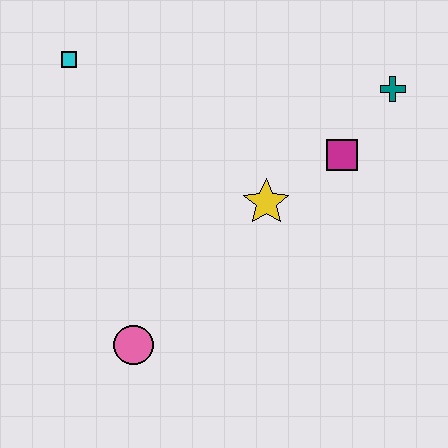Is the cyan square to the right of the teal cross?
No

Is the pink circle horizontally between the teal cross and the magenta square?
No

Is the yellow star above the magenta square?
No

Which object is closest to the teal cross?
The magenta square is closest to the teal cross.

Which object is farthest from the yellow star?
The cyan square is farthest from the yellow star.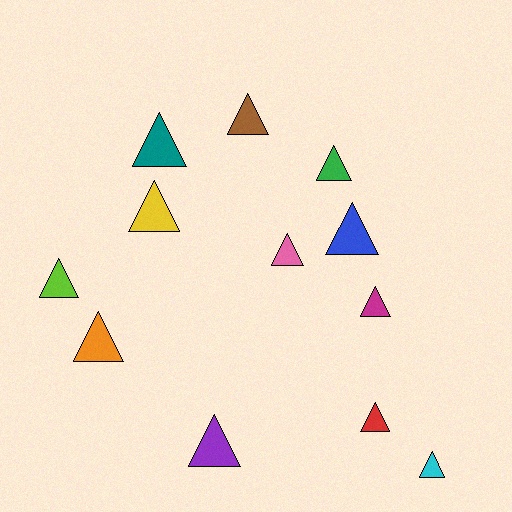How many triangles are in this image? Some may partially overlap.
There are 12 triangles.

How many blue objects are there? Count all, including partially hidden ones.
There is 1 blue object.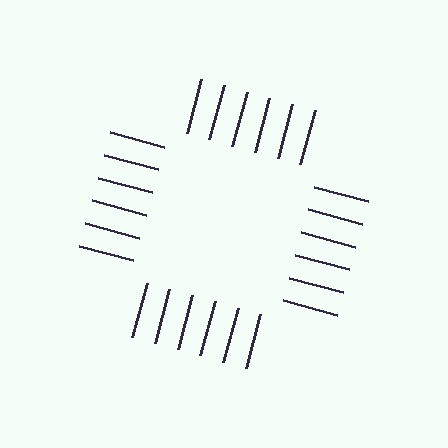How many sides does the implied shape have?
4 sides — the line-ends trace a square.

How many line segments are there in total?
24 — 6 along each of the 4 edges.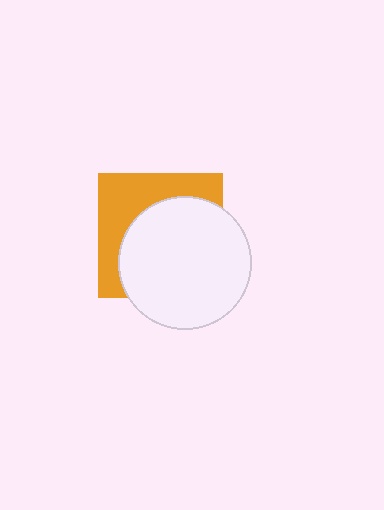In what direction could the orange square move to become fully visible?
The orange square could move toward the upper-left. That would shift it out from behind the white circle entirely.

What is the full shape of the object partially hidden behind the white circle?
The partially hidden object is an orange square.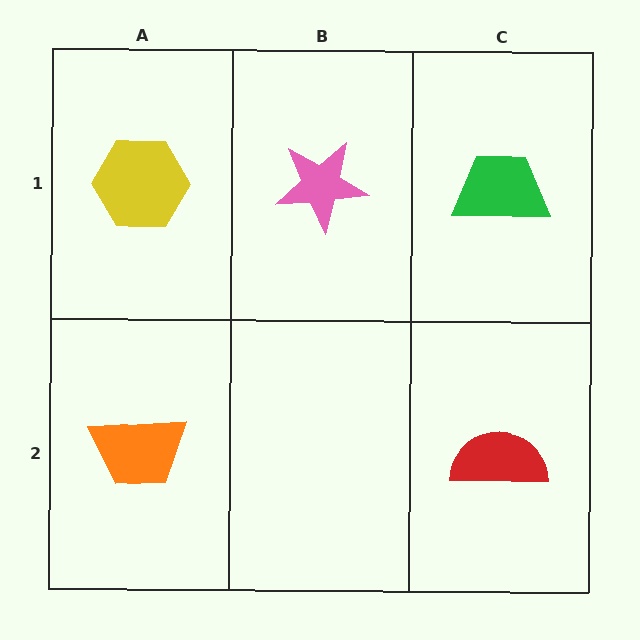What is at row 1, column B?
A pink star.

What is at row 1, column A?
A yellow hexagon.